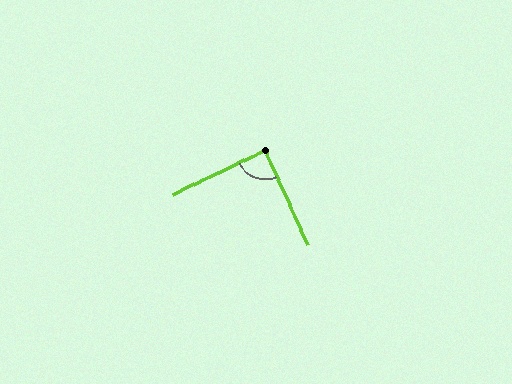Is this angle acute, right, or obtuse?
It is approximately a right angle.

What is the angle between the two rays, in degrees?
Approximately 88 degrees.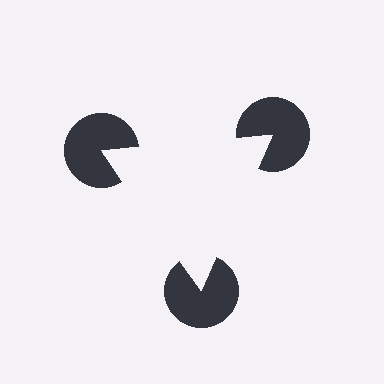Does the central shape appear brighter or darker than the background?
It typically appears slightly brighter than the background, even though no actual brightness change is drawn.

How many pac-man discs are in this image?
There are 3 — one at each vertex of the illusory triangle.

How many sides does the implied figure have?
3 sides.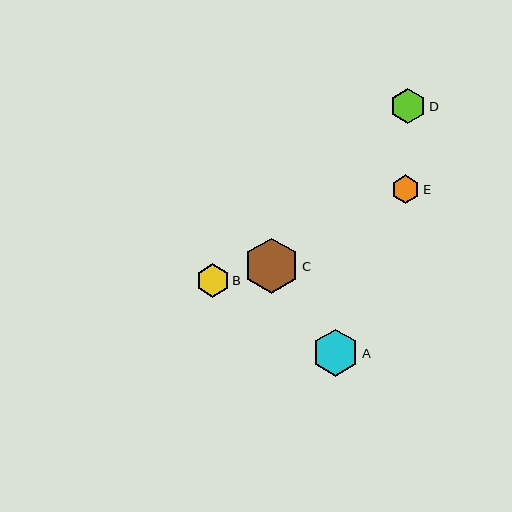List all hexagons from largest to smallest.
From largest to smallest: C, A, D, B, E.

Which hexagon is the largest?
Hexagon C is the largest with a size of approximately 55 pixels.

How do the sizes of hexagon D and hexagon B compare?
Hexagon D and hexagon B are approximately the same size.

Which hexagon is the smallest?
Hexagon E is the smallest with a size of approximately 28 pixels.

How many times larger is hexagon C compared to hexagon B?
Hexagon C is approximately 1.7 times the size of hexagon B.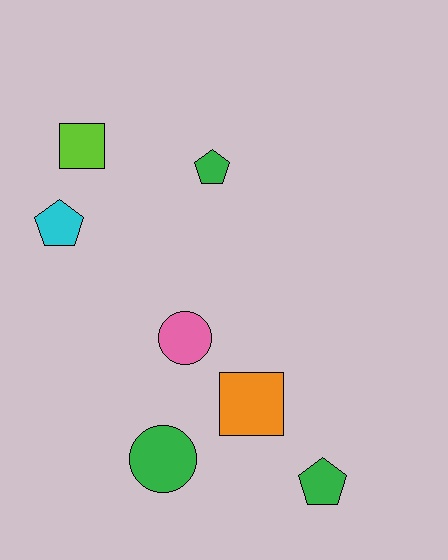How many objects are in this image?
There are 7 objects.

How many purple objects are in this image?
There are no purple objects.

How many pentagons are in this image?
There are 3 pentagons.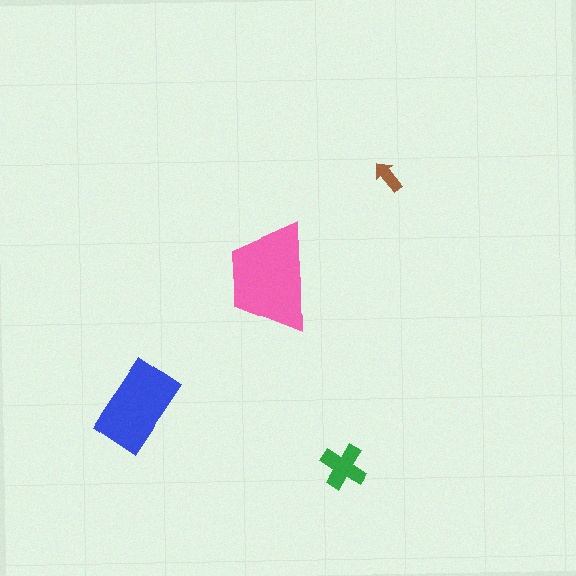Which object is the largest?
The pink trapezoid.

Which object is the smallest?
The brown arrow.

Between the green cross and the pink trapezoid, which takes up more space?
The pink trapezoid.